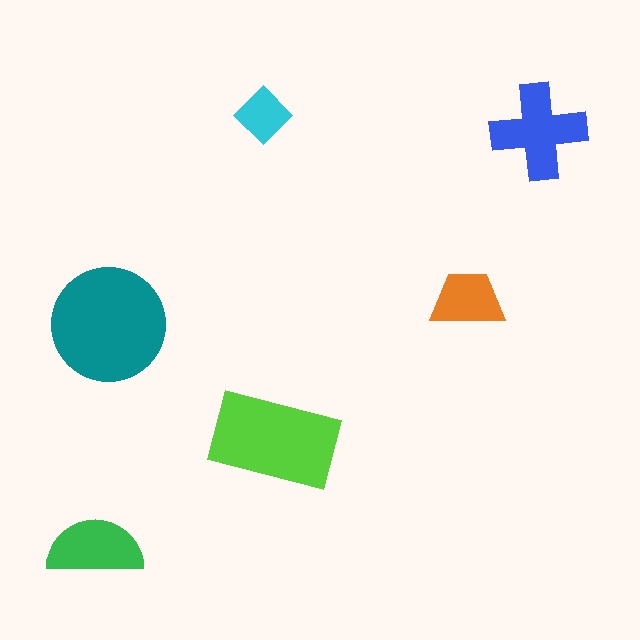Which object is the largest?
The teal circle.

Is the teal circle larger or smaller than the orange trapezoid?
Larger.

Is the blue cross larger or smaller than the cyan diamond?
Larger.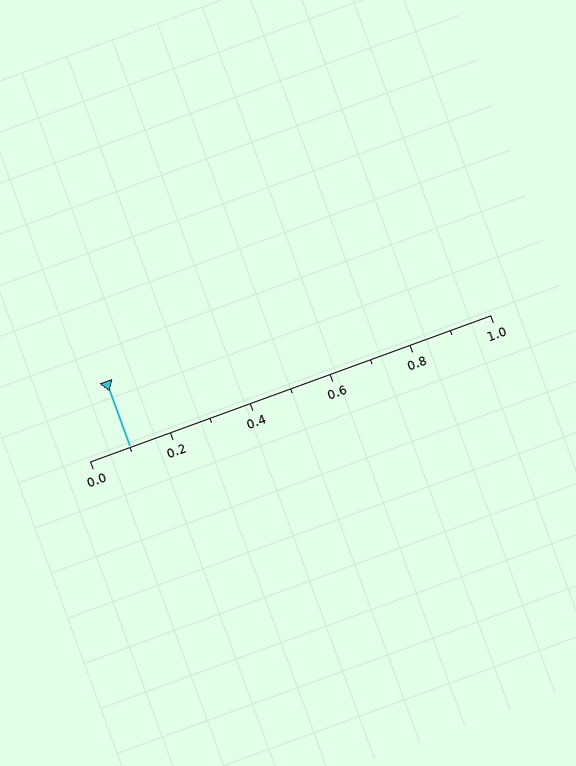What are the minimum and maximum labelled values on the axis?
The axis runs from 0.0 to 1.0.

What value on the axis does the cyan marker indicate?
The marker indicates approximately 0.1.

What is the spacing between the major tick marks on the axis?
The major ticks are spaced 0.2 apart.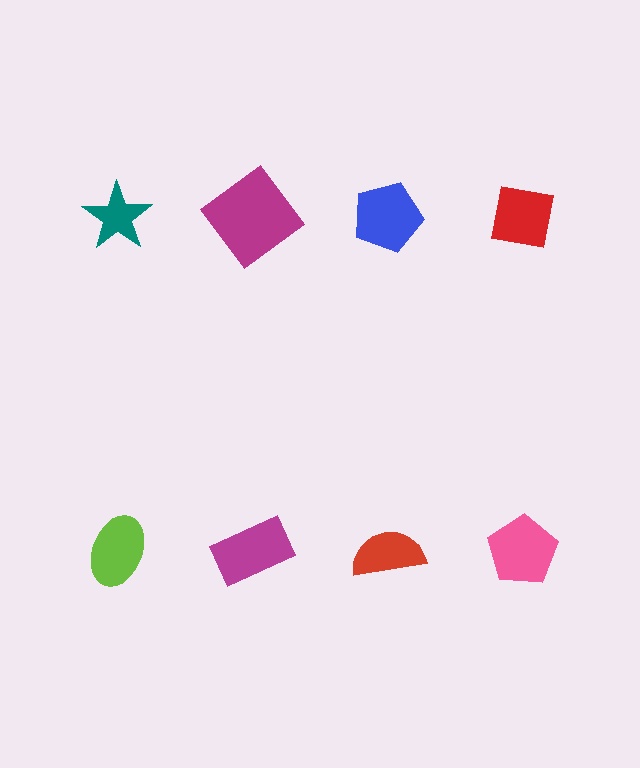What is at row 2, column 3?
A red semicircle.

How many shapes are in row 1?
4 shapes.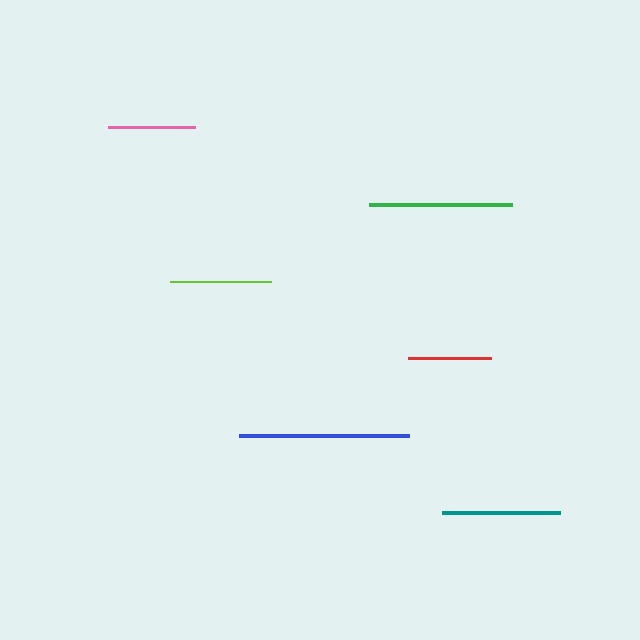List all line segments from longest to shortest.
From longest to shortest: blue, green, teal, lime, pink, red.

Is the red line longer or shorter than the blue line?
The blue line is longer than the red line.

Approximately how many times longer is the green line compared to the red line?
The green line is approximately 1.7 times the length of the red line.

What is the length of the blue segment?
The blue segment is approximately 171 pixels long.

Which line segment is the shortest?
The red line is the shortest at approximately 83 pixels.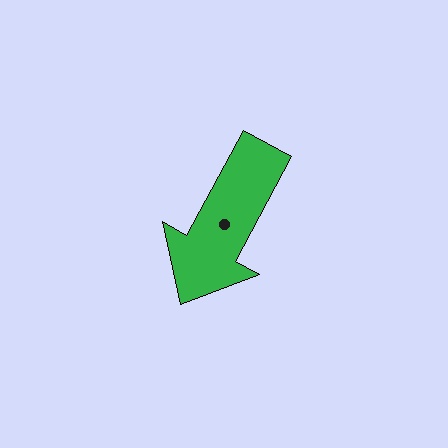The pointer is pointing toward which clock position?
Roughly 7 o'clock.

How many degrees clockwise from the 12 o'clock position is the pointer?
Approximately 208 degrees.